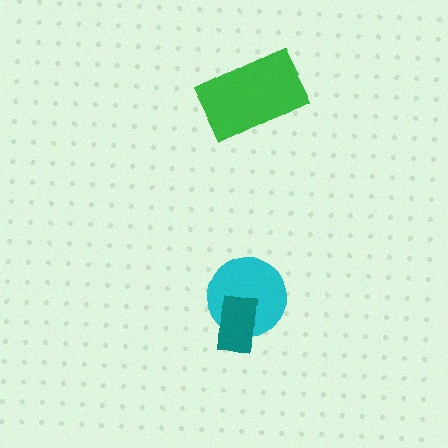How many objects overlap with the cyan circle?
1 object overlaps with the cyan circle.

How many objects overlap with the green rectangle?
0 objects overlap with the green rectangle.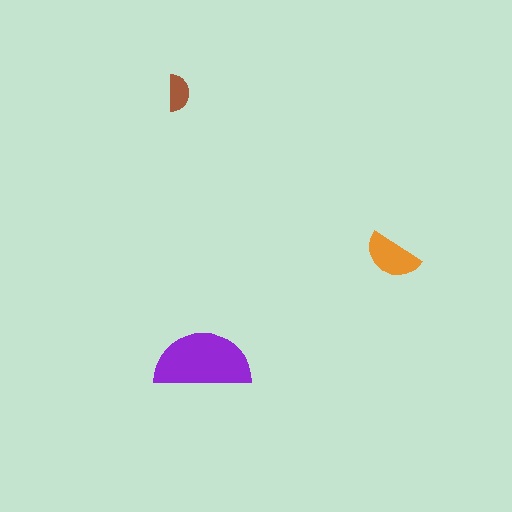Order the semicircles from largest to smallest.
the purple one, the orange one, the brown one.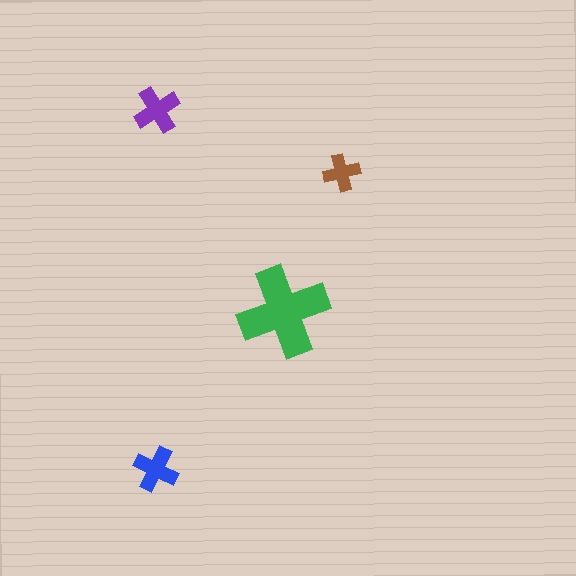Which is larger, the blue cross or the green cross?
The green one.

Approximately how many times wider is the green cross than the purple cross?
About 2 times wider.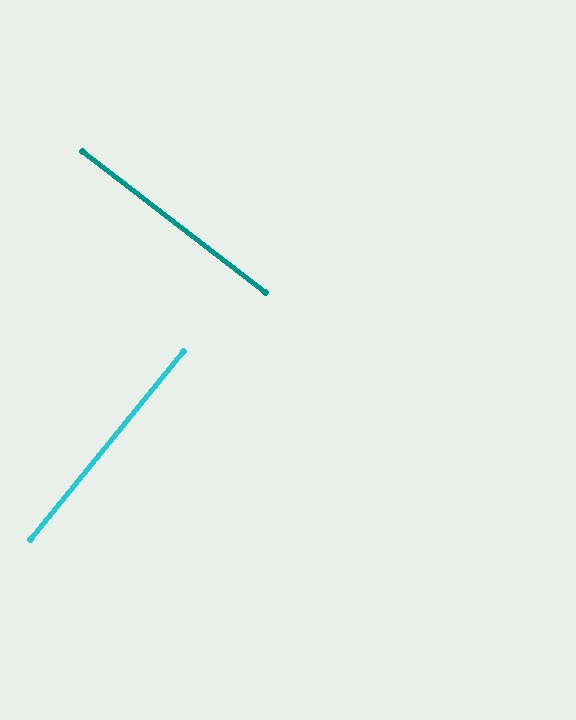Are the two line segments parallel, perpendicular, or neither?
Perpendicular — they meet at approximately 88°.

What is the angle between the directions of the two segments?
Approximately 88 degrees.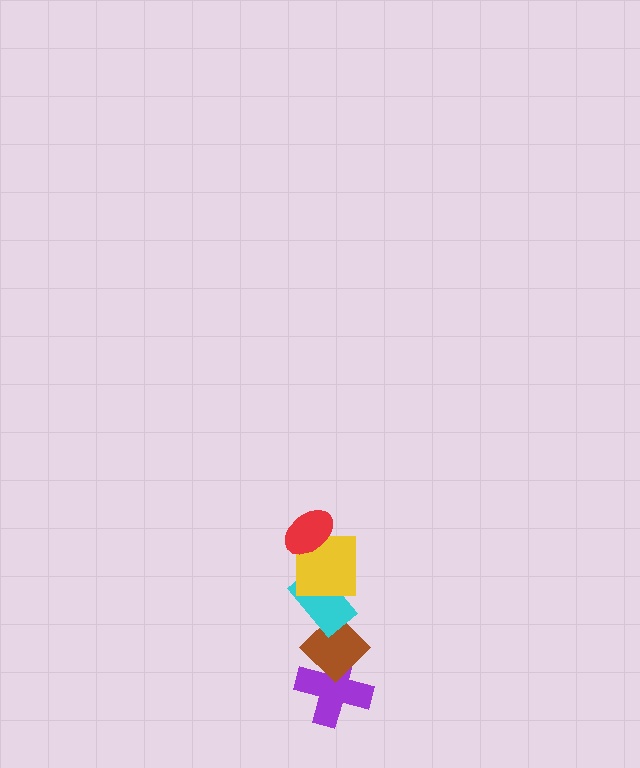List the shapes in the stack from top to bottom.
From top to bottom: the red ellipse, the yellow square, the cyan rectangle, the brown diamond, the purple cross.